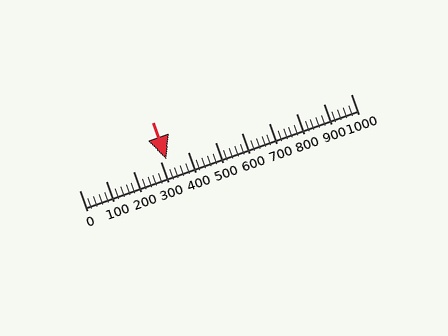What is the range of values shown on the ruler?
The ruler shows values from 0 to 1000.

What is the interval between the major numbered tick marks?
The major tick marks are spaced 100 units apart.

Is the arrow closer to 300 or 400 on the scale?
The arrow is closer to 300.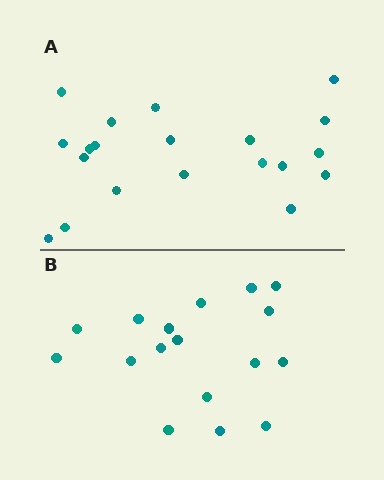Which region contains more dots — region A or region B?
Region A (the top region) has more dots.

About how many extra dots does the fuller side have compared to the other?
Region A has just a few more — roughly 2 or 3 more dots than region B.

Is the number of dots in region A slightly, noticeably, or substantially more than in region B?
Region A has only slightly more — the two regions are fairly close. The ratio is roughly 1.2 to 1.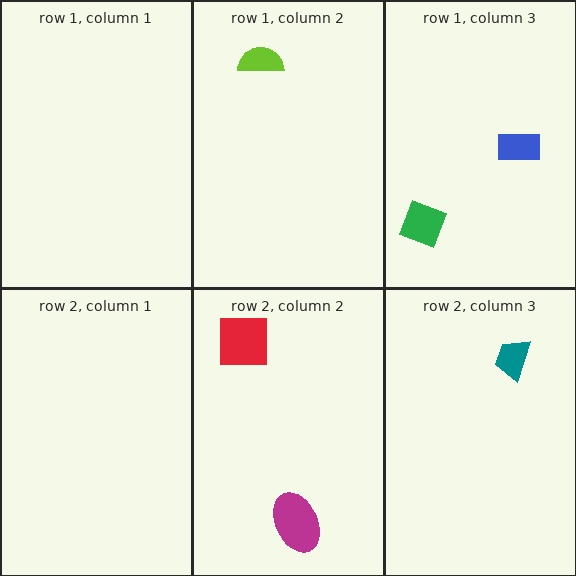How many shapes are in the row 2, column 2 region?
2.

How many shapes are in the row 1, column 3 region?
2.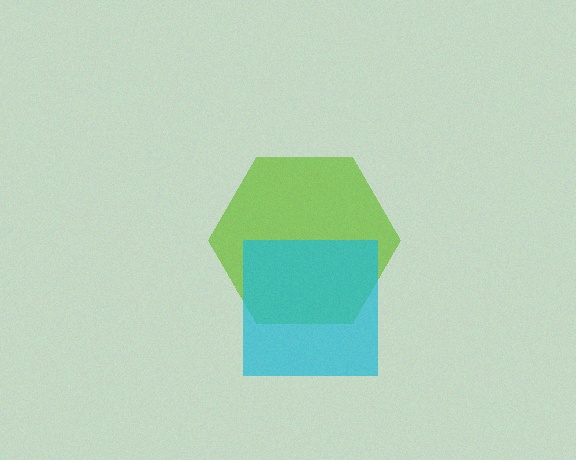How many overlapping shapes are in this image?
There are 2 overlapping shapes in the image.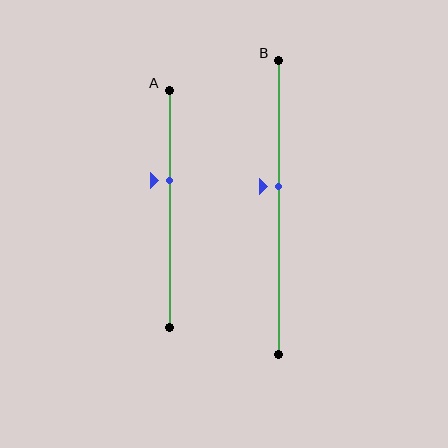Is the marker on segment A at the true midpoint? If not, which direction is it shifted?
No, the marker on segment A is shifted upward by about 12% of the segment length.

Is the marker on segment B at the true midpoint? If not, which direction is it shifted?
No, the marker on segment B is shifted upward by about 7% of the segment length.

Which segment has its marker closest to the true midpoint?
Segment B has its marker closest to the true midpoint.